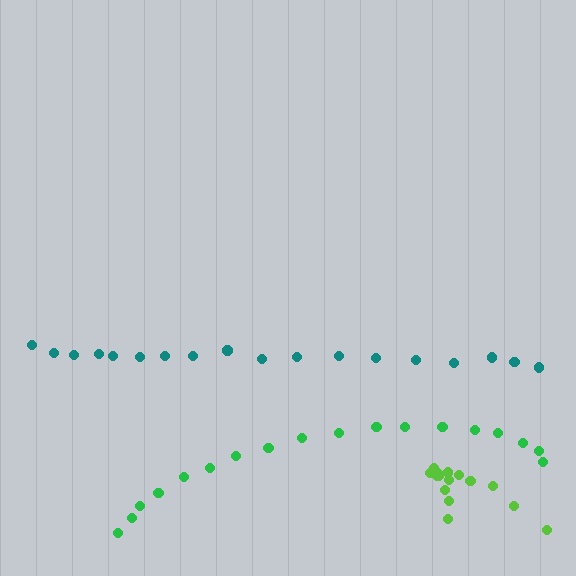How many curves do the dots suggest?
There are 3 distinct paths.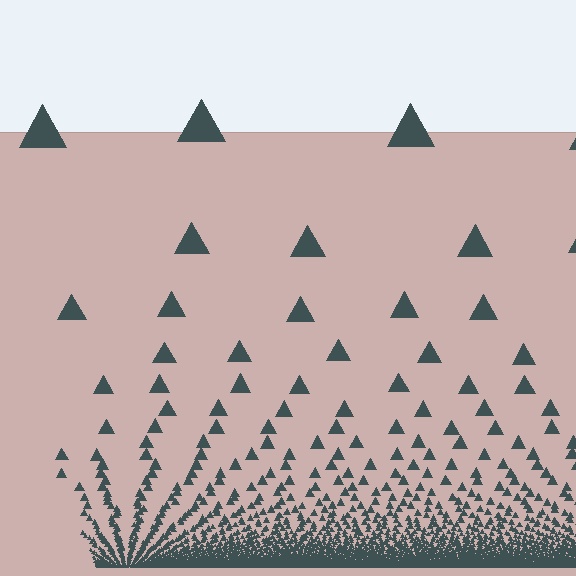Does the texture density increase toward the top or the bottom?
Density increases toward the bottom.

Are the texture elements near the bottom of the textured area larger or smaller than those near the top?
Smaller. The gradient is inverted — elements near the bottom are smaller and denser.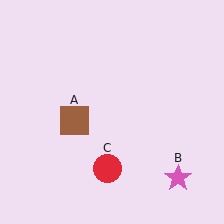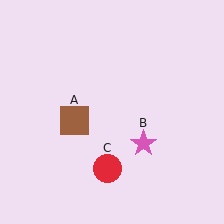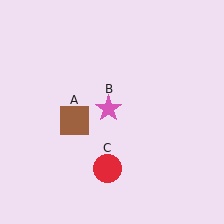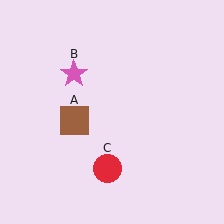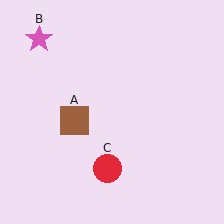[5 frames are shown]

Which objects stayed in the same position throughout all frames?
Brown square (object A) and red circle (object C) remained stationary.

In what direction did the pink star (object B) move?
The pink star (object B) moved up and to the left.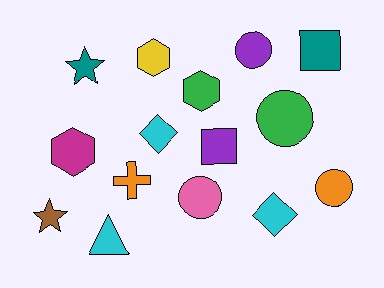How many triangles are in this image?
There is 1 triangle.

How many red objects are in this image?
There are no red objects.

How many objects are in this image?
There are 15 objects.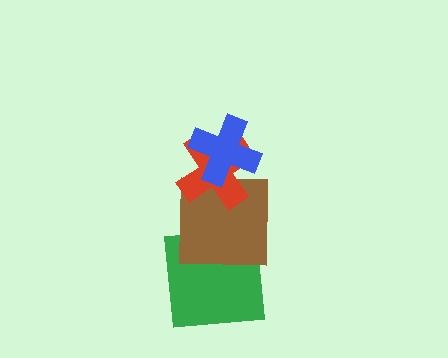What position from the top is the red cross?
The red cross is 2nd from the top.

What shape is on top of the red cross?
The blue cross is on top of the red cross.